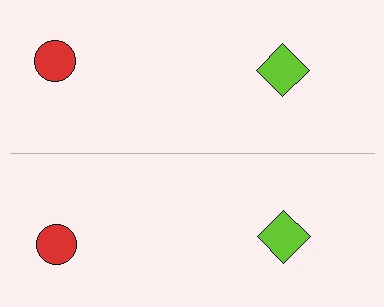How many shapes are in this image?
There are 4 shapes in this image.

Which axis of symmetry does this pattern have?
The pattern has a horizontal axis of symmetry running through the center of the image.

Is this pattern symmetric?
Yes, this pattern has bilateral (reflection) symmetry.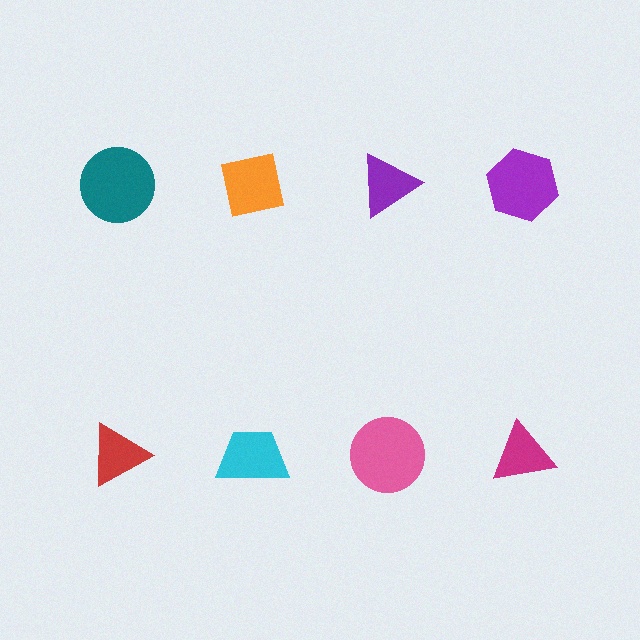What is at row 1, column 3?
A purple triangle.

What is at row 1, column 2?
An orange square.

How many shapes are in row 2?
4 shapes.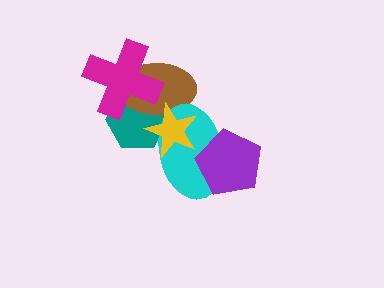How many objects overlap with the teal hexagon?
4 objects overlap with the teal hexagon.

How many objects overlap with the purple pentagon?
1 object overlaps with the purple pentagon.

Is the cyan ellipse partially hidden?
Yes, it is partially covered by another shape.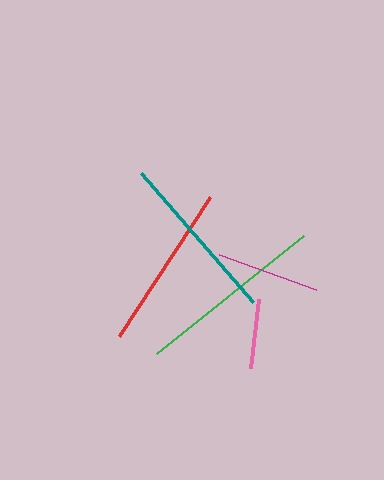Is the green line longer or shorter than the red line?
The green line is longer than the red line.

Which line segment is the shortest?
The pink line is the shortest at approximately 70 pixels.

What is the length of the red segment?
The red segment is approximately 165 pixels long.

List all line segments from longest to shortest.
From longest to shortest: green, teal, red, magenta, pink.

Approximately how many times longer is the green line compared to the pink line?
The green line is approximately 2.7 times the length of the pink line.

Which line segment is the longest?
The green line is the longest at approximately 189 pixels.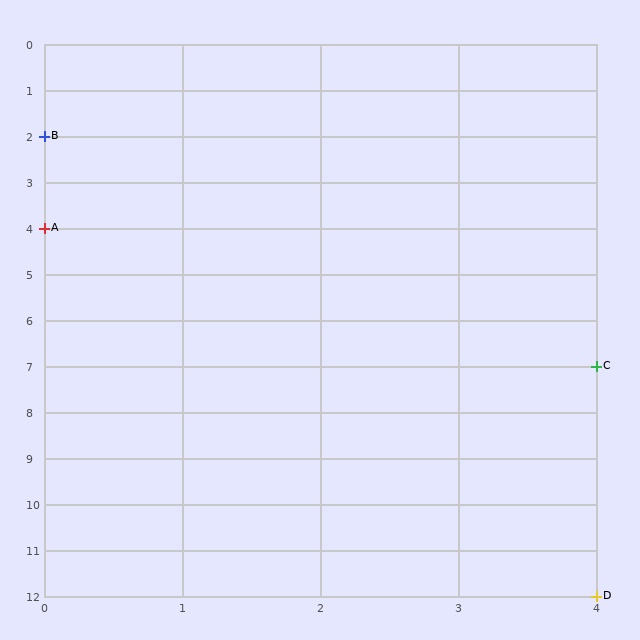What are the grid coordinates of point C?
Point C is at grid coordinates (4, 7).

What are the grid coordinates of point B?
Point B is at grid coordinates (0, 2).